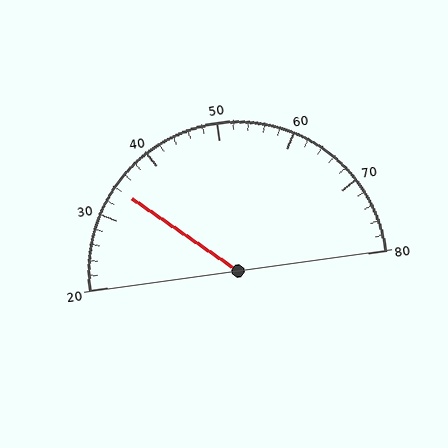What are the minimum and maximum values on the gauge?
The gauge ranges from 20 to 80.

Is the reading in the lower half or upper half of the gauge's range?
The reading is in the lower half of the range (20 to 80).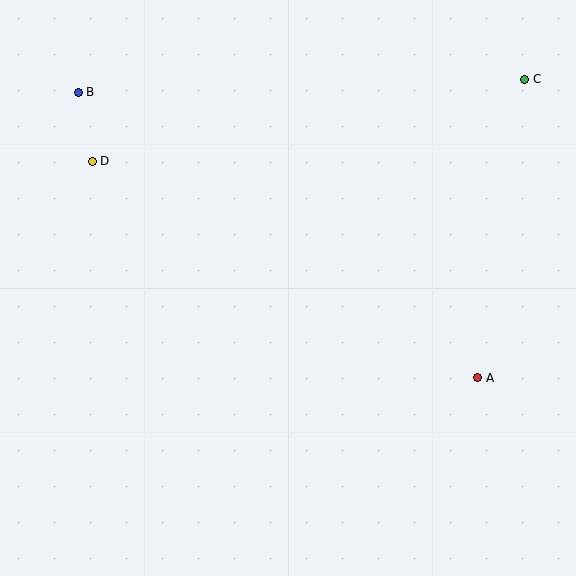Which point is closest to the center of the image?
Point A at (478, 378) is closest to the center.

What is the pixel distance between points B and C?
The distance between B and C is 447 pixels.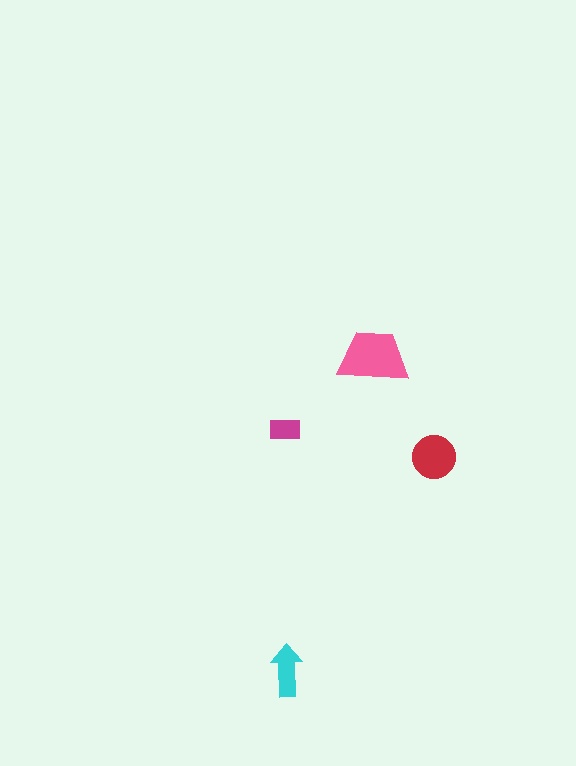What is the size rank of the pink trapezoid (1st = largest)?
1st.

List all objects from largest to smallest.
The pink trapezoid, the red circle, the cyan arrow, the magenta rectangle.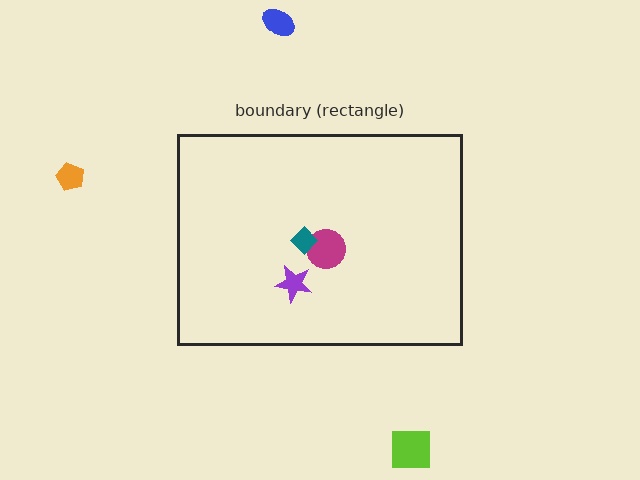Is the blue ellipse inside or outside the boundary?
Outside.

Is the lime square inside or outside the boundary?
Outside.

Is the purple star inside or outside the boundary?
Inside.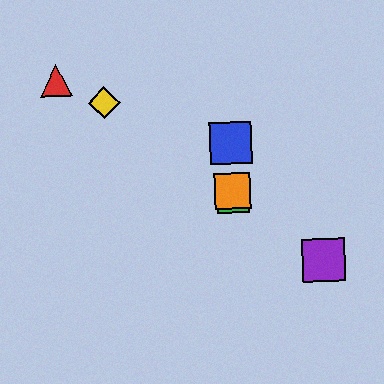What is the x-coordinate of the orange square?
The orange square is at x≈232.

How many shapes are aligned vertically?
3 shapes (the blue square, the green square, the orange square) are aligned vertically.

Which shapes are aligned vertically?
The blue square, the green square, the orange square are aligned vertically.